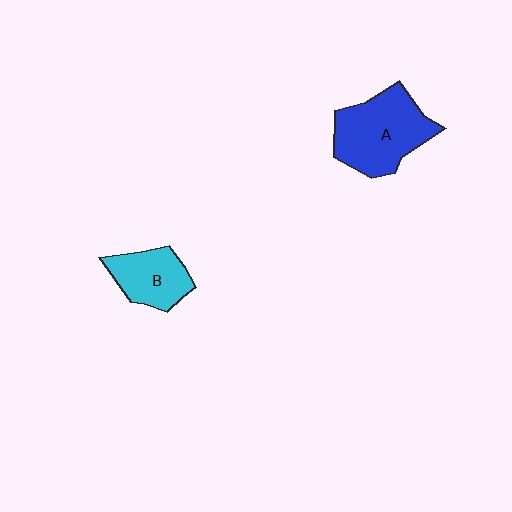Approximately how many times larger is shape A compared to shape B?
Approximately 1.6 times.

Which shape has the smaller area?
Shape B (cyan).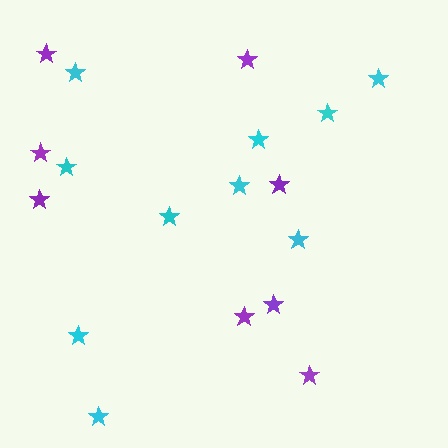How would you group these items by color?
There are 2 groups: one group of cyan stars (10) and one group of purple stars (8).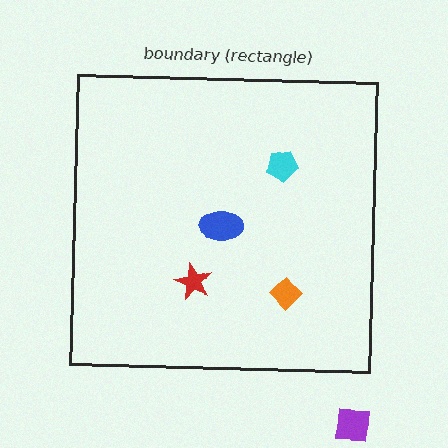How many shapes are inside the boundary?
4 inside, 1 outside.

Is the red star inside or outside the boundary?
Inside.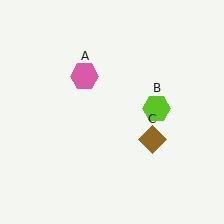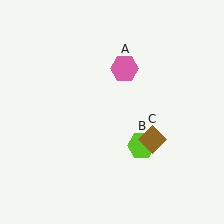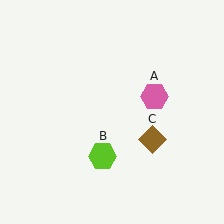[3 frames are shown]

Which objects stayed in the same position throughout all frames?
Brown diamond (object C) remained stationary.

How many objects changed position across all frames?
2 objects changed position: pink hexagon (object A), lime hexagon (object B).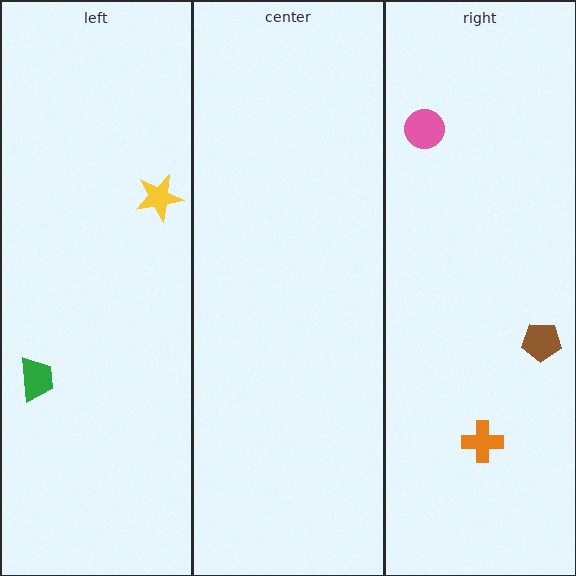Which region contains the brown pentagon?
The right region.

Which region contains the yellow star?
The left region.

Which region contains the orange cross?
The right region.